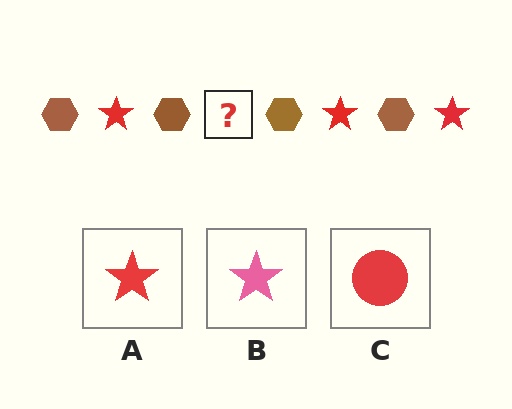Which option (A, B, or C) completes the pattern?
A.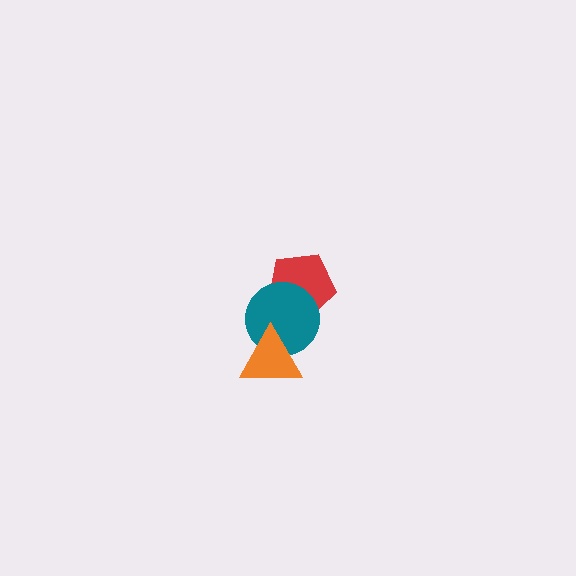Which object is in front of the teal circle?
The orange triangle is in front of the teal circle.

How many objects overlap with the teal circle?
2 objects overlap with the teal circle.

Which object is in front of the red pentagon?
The teal circle is in front of the red pentagon.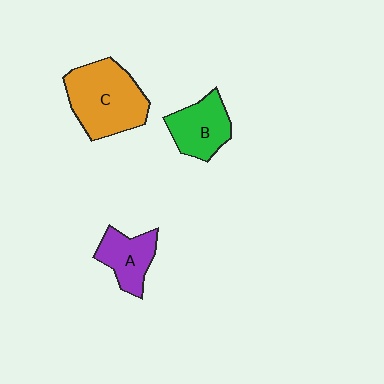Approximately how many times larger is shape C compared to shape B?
Approximately 1.6 times.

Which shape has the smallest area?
Shape A (purple).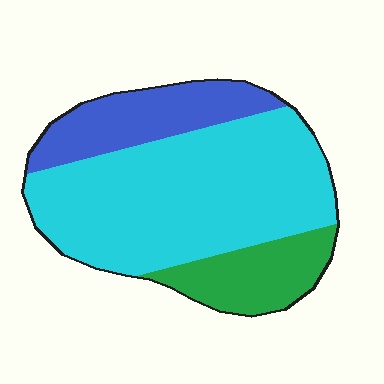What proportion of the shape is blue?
Blue takes up between a sixth and a third of the shape.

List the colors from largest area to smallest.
From largest to smallest: cyan, blue, green.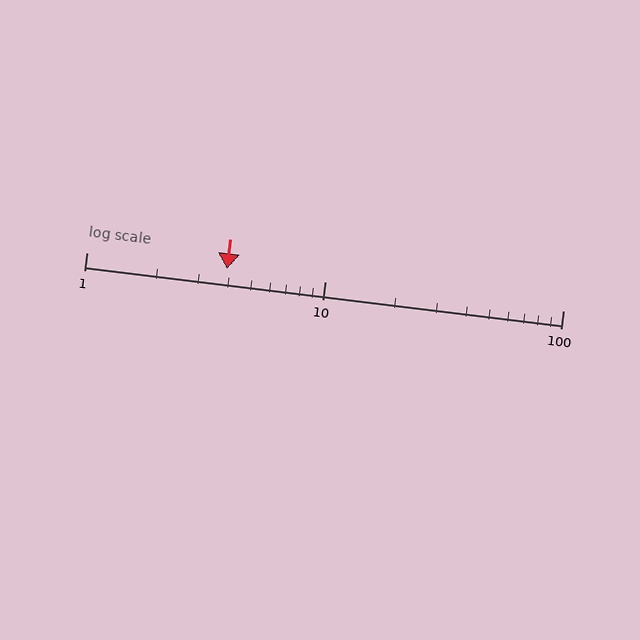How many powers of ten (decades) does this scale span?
The scale spans 2 decades, from 1 to 100.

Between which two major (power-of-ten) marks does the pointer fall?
The pointer is between 1 and 10.